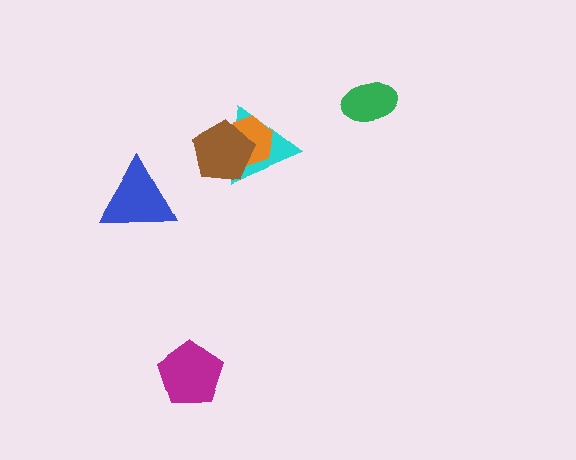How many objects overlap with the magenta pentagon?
0 objects overlap with the magenta pentagon.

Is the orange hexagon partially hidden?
Yes, it is partially covered by another shape.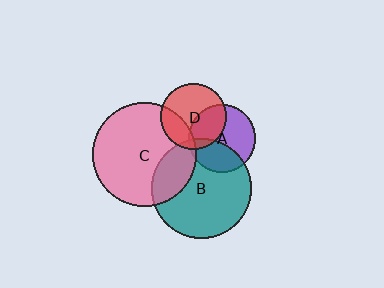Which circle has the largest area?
Circle C (pink).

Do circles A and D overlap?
Yes.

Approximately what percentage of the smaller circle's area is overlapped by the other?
Approximately 35%.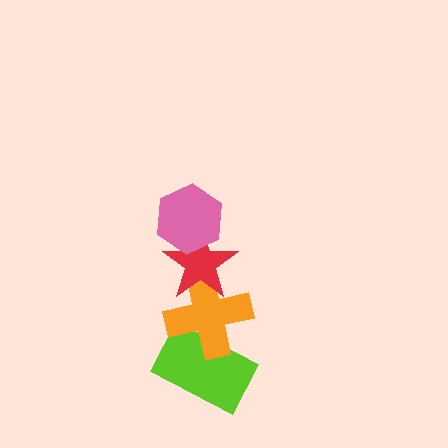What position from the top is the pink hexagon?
The pink hexagon is 1st from the top.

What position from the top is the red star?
The red star is 2nd from the top.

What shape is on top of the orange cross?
The red star is on top of the orange cross.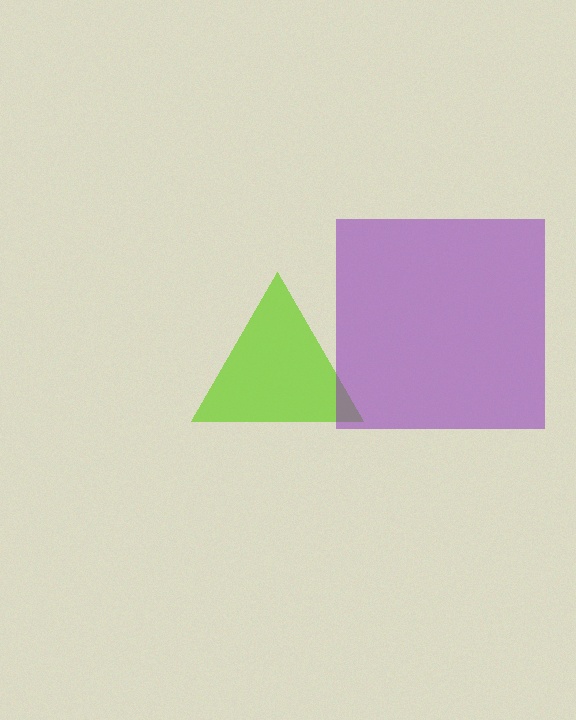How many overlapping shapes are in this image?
There are 2 overlapping shapes in the image.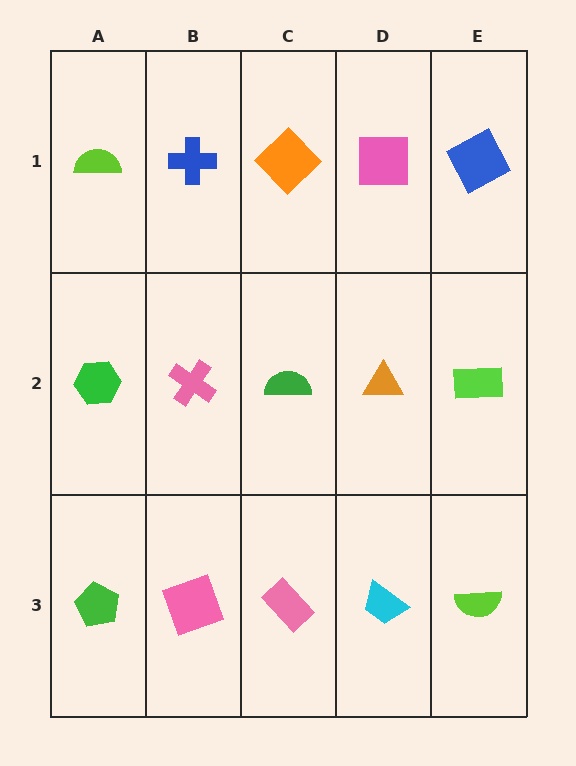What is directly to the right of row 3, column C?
A cyan trapezoid.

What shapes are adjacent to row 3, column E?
A lime rectangle (row 2, column E), a cyan trapezoid (row 3, column D).